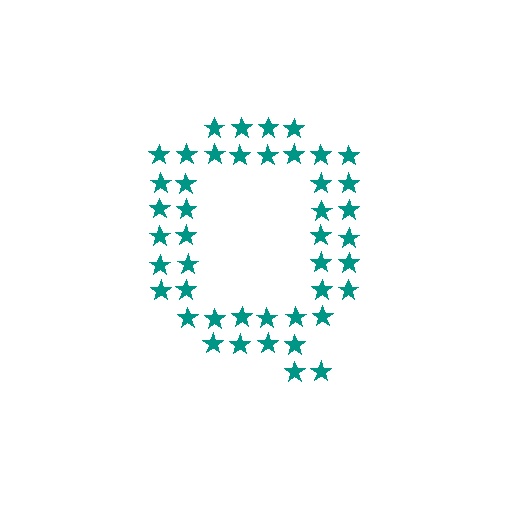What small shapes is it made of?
It is made of small stars.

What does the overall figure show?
The overall figure shows the letter Q.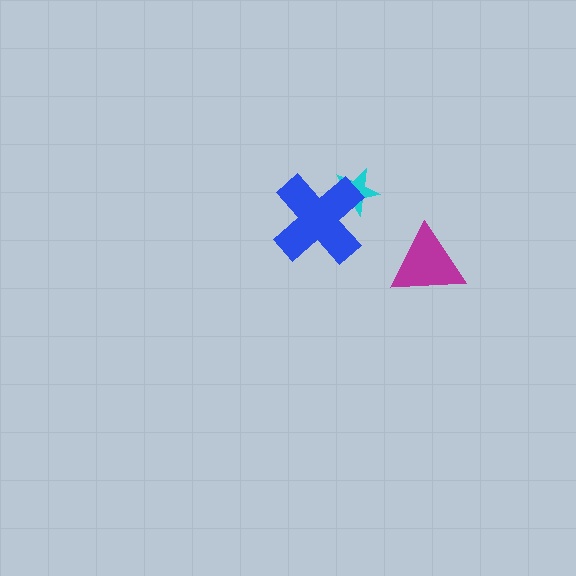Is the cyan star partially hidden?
Yes, it is partially covered by another shape.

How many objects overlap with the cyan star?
1 object overlaps with the cyan star.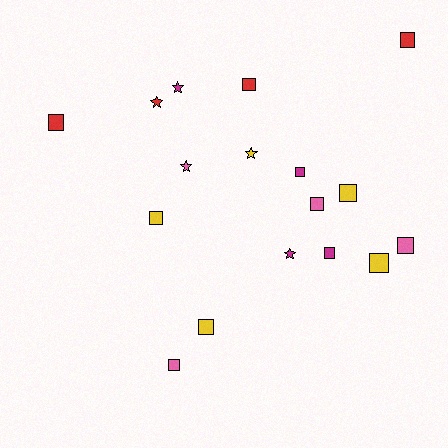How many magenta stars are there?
There are 2 magenta stars.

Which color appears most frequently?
Yellow, with 5 objects.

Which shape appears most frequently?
Square, with 12 objects.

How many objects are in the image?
There are 17 objects.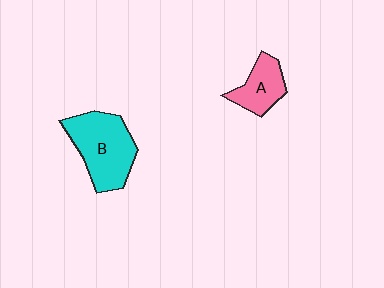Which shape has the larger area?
Shape B (cyan).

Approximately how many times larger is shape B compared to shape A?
Approximately 1.9 times.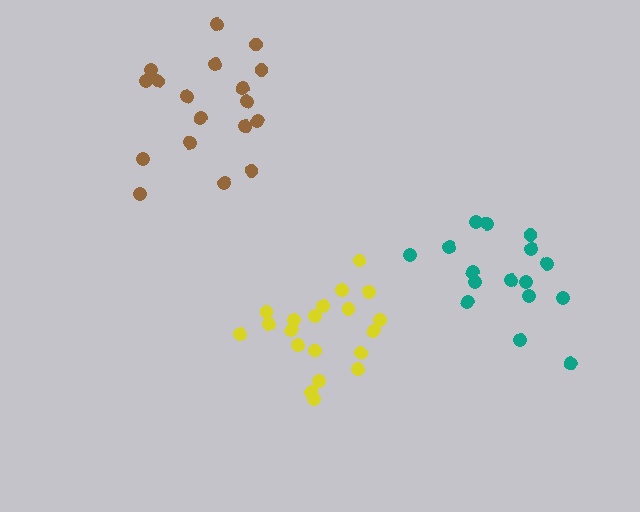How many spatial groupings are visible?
There are 3 spatial groupings.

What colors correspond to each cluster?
The clusters are colored: teal, yellow, brown.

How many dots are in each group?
Group 1: 16 dots, Group 2: 20 dots, Group 3: 18 dots (54 total).